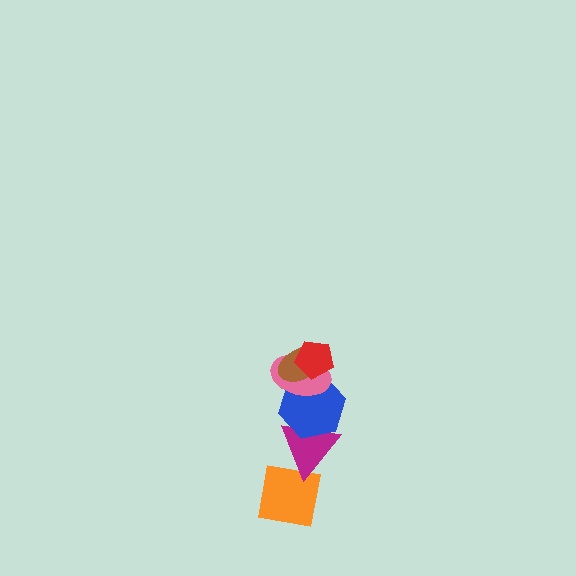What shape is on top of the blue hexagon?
The pink ellipse is on top of the blue hexagon.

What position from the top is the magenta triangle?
The magenta triangle is 5th from the top.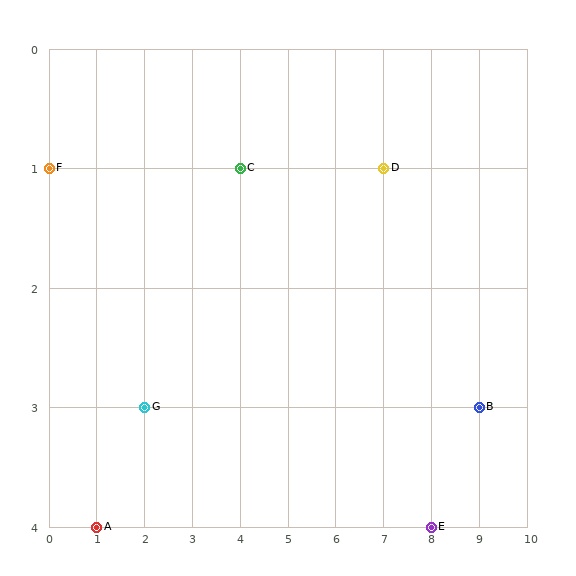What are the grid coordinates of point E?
Point E is at grid coordinates (8, 4).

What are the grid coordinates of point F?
Point F is at grid coordinates (0, 1).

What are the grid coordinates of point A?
Point A is at grid coordinates (1, 4).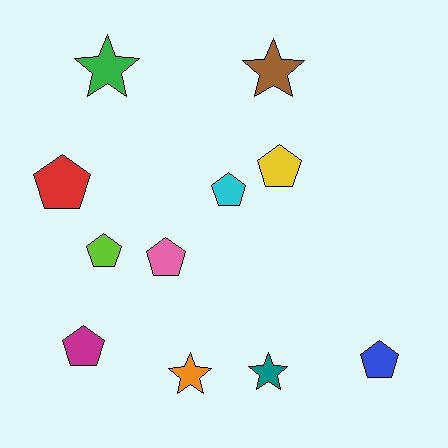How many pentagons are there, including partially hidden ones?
There are 7 pentagons.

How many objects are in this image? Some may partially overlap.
There are 11 objects.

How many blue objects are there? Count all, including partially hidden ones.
There is 1 blue object.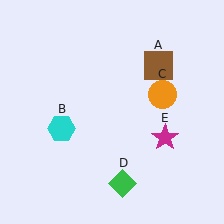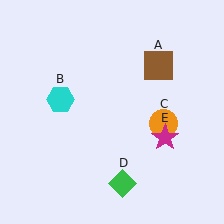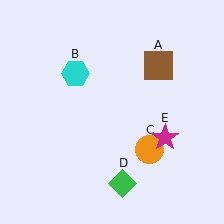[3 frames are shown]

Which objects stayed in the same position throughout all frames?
Brown square (object A) and green diamond (object D) and magenta star (object E) remained stationary.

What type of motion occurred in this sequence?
The cyan hexagon (object B), orange circle (object C) rotated clockwise around the center of the scene.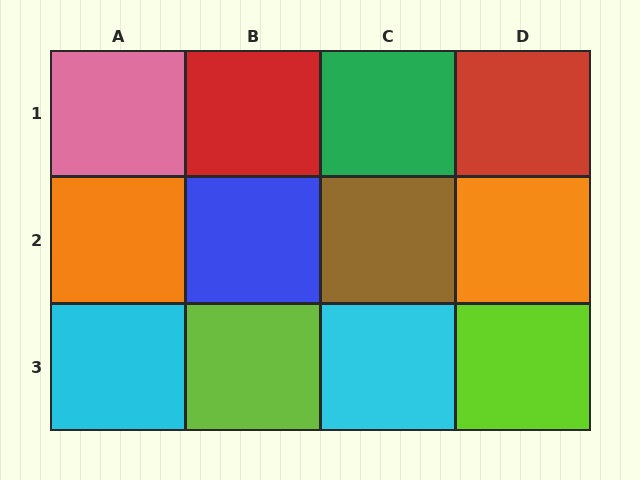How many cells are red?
2 cells are red.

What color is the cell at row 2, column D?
Orange.